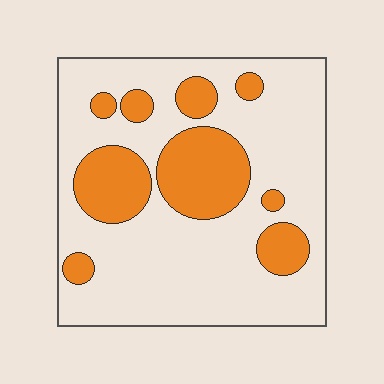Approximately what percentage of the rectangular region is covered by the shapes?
Approximately 25%.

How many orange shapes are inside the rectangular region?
9.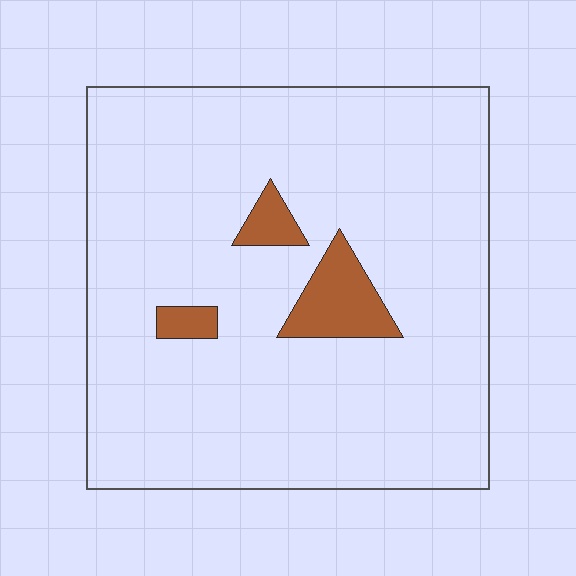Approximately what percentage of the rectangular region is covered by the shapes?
Approximately 5%.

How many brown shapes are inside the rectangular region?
3.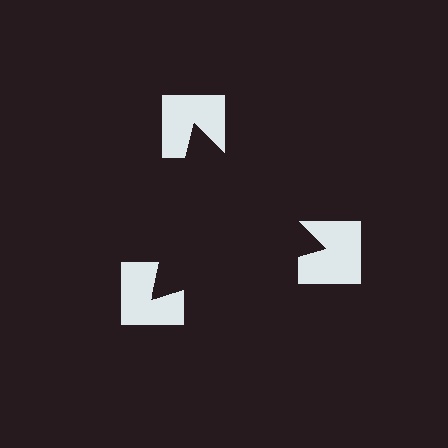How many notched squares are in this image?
There are 3 — one at each vertex of the illusory triangle.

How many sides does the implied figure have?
3 sides.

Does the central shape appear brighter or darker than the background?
It typically appears slightly darker than the background, even though no actual brightness change is drawn.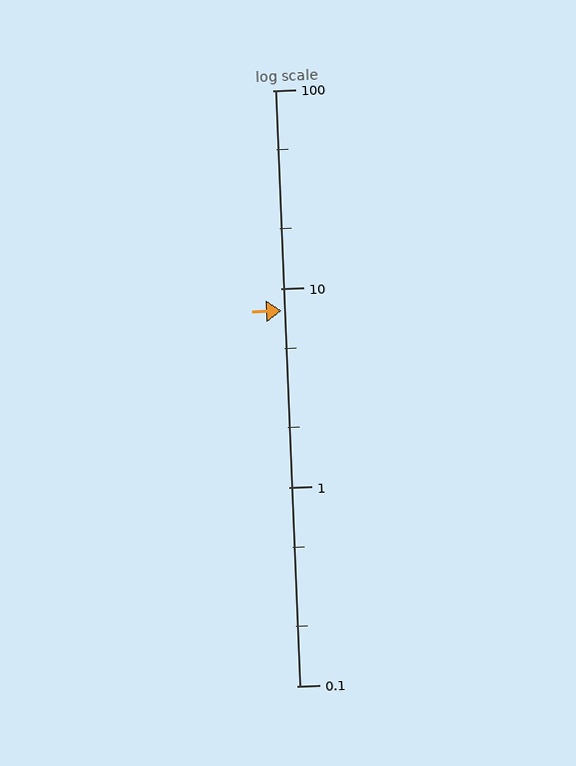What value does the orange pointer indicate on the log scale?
The pointer indicates approximately 7.8.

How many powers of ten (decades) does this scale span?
The scale spans 3 decades, from 0.1 to 100.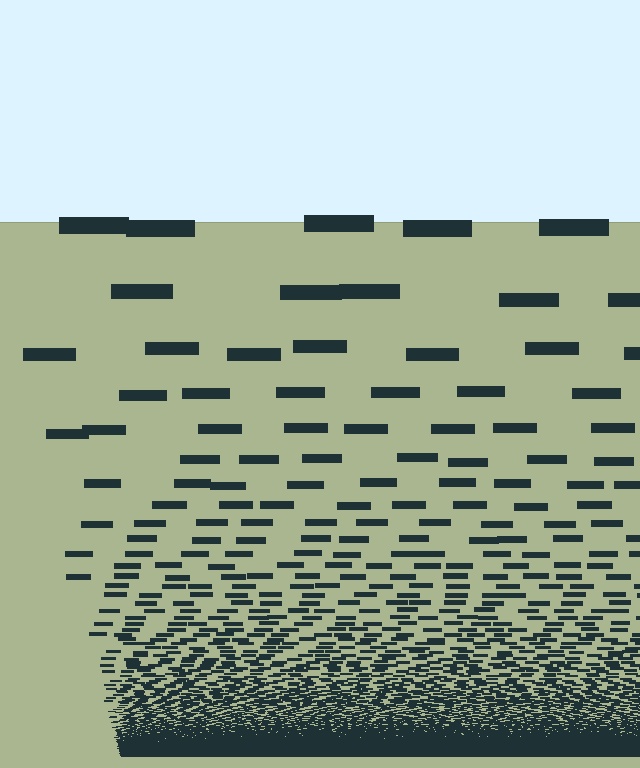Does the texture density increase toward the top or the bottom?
Density increases toward the bottom.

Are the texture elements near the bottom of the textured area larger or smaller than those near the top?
Smaller. The gradient is inverted — elements near the bottom are smaller and denser.